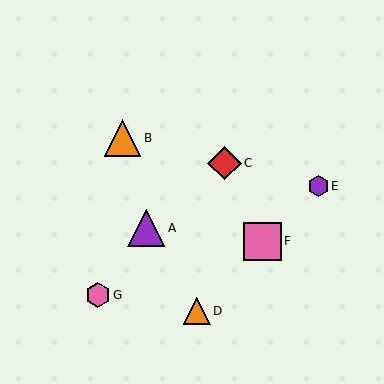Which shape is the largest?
The pink square (labeled F) is the largest.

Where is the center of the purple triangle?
The center of the purple triangle is at (146, 228).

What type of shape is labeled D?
Shape D is an orange triangle.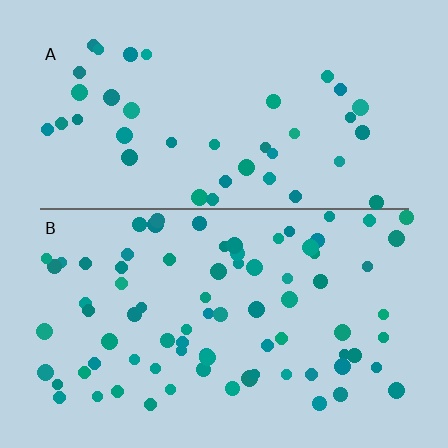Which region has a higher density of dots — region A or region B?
B (the bottom).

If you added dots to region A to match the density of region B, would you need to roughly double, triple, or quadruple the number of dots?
Approximately double.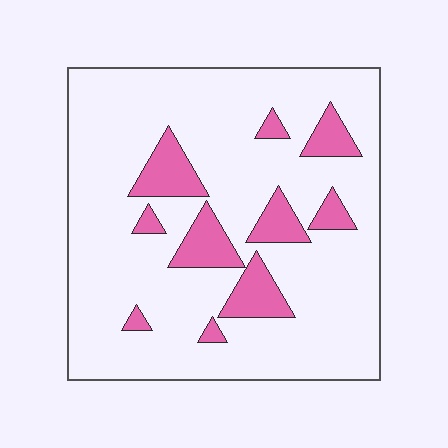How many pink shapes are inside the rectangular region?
10.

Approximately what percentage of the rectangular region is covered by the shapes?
Approximately 15%.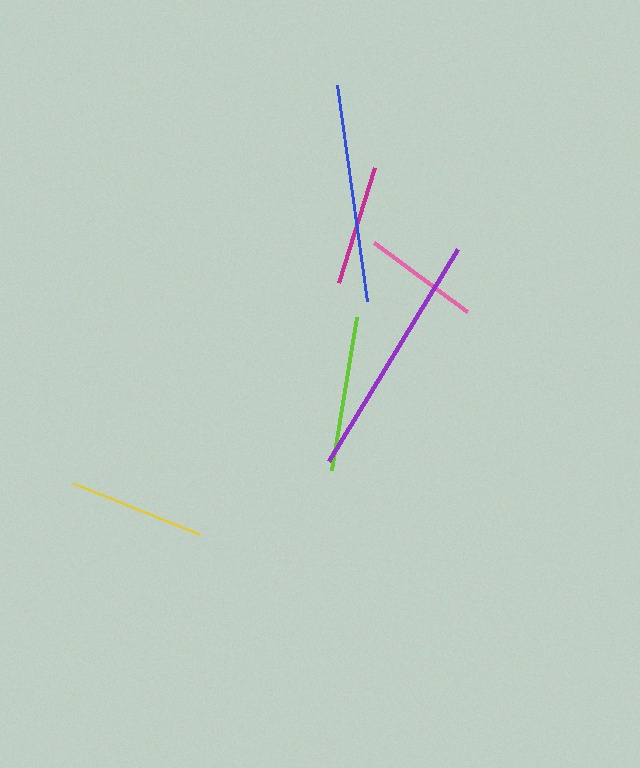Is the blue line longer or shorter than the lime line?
The blue line is longer than the lime line.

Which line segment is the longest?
The purple line is the longest at approximately 248 pixels.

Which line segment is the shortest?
The pink line is the shortest at approximately 116 pixels.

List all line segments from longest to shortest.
From longest to shortest: purple, blue, lime, yellow, magenta, pink.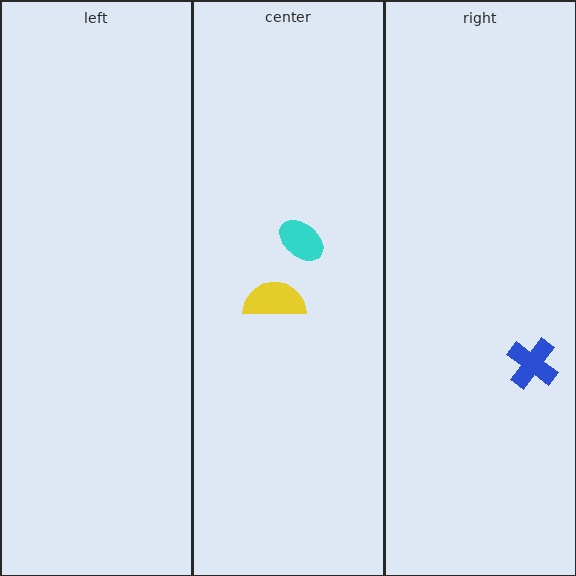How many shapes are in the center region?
2.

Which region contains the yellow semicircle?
The center region.